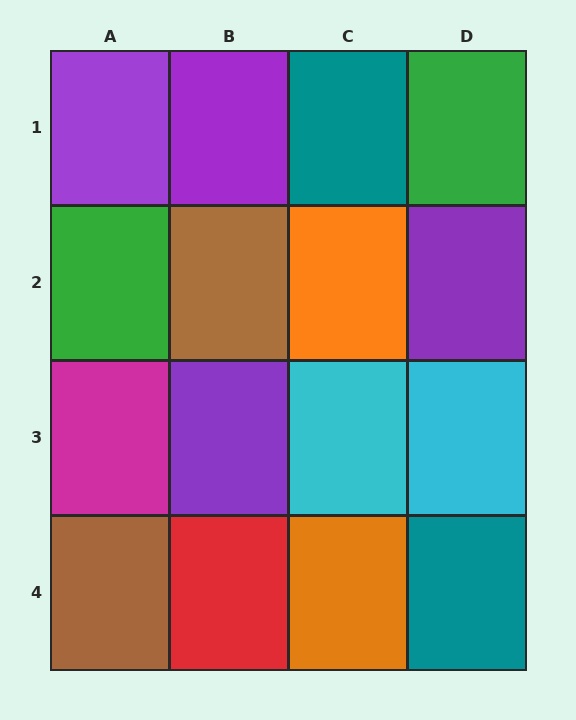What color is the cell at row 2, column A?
Green.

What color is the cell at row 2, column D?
Purple.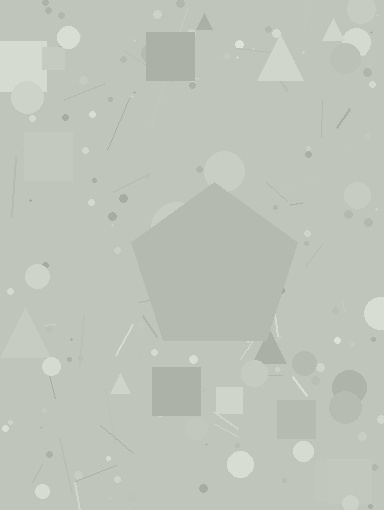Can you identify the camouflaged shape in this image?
The camouflaged shape is a pentagon.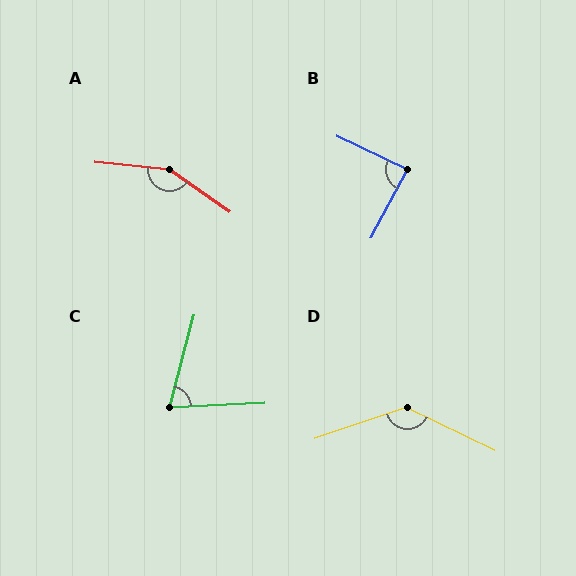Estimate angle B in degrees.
Approximately 87 degrees.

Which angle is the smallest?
C, at approximately 72 degrees.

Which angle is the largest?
A, at approximately 151 degrees.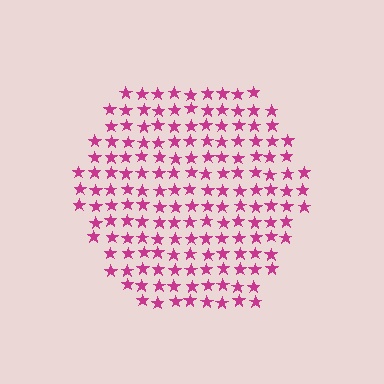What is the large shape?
The large shape is a hexagon.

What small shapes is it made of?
It is made of small stars.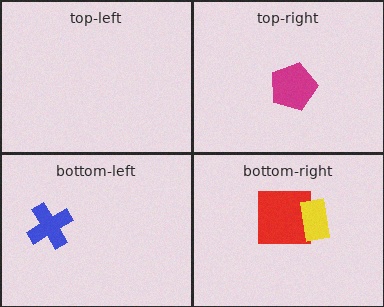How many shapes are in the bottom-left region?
1.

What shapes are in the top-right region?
The magenta pentagon.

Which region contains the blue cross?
The bottom-left region.